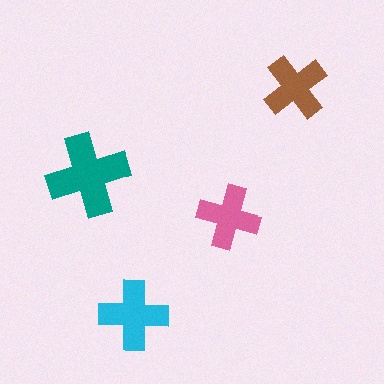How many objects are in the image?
There are 4 objects in the image.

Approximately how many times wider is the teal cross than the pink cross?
About 1.5 times wider.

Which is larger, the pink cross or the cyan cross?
The cyan one.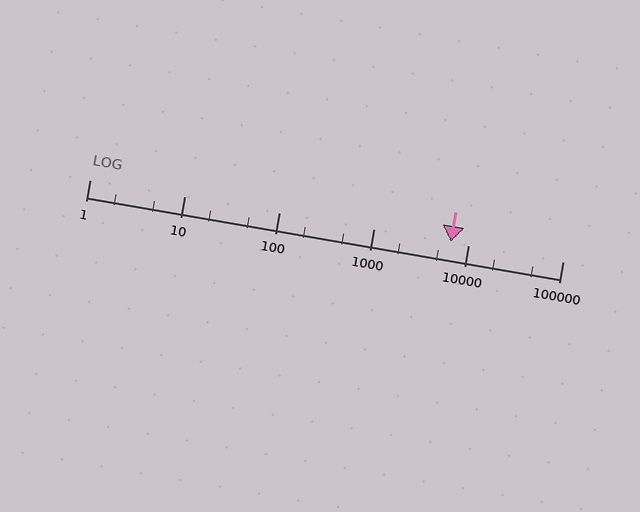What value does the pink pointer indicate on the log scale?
The pointer indicates approximately 6600.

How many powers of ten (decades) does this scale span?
The scale spans 5 decades, from 1 to 100000.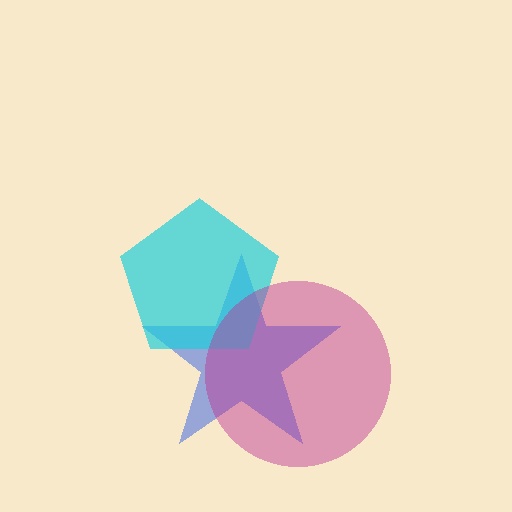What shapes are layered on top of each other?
The layered shapes are: a blue star, a cyan pentagon, a magenta circle.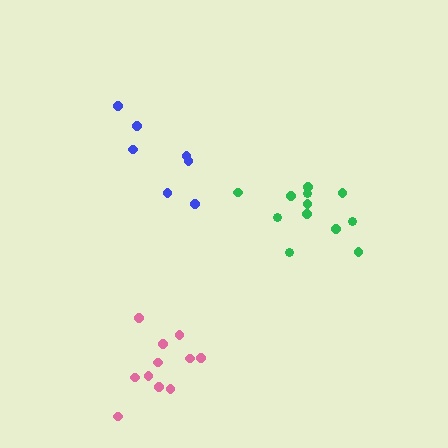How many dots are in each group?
Group 1: 12 dots, Group 2: 7 dots, Group 3: 11 dots (30 total).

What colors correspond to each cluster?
The clusters are colored: green, blue, pink.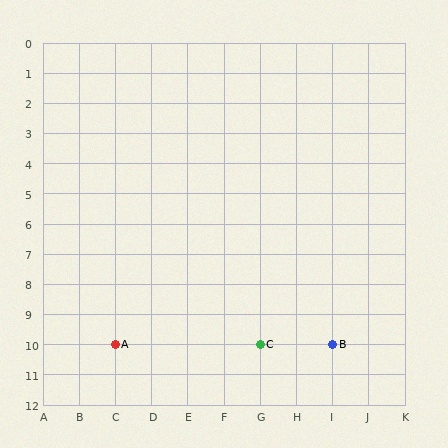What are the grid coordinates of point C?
Point C is at grid coordinates (G, 10).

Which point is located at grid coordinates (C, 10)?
Point A is at (C, 10).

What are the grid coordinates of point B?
Point B is at grid coordinates (I, 10).